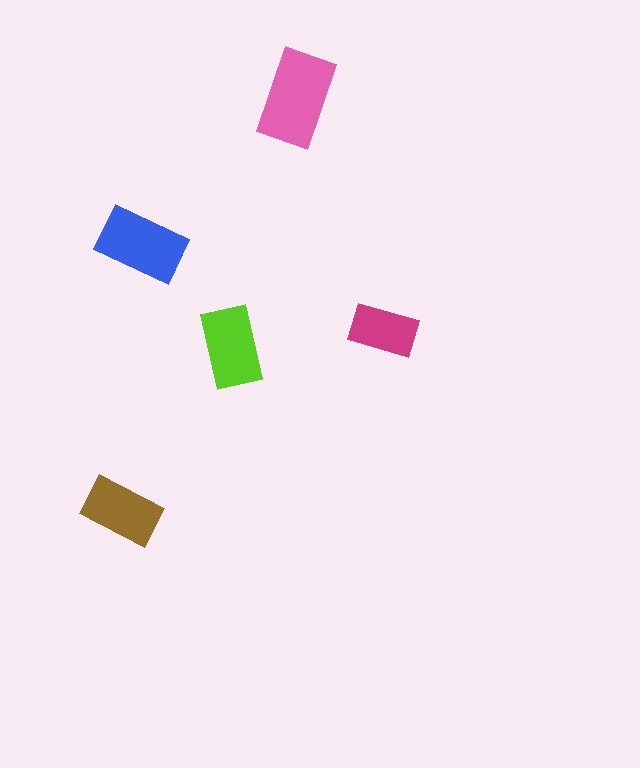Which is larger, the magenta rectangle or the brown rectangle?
The brown one.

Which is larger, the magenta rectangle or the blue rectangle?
The blue one.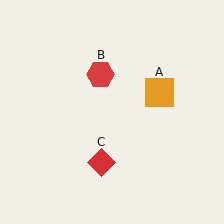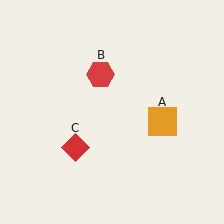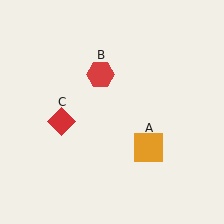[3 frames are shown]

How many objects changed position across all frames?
2 objects changed position: orange square (object A), red diamond (object C).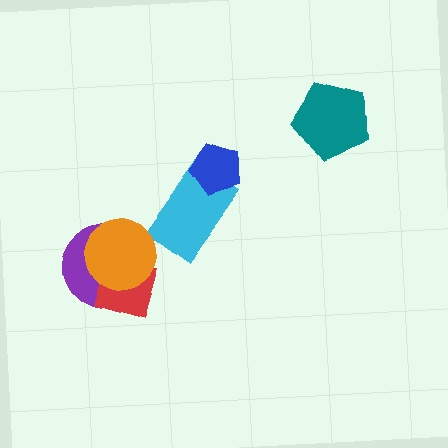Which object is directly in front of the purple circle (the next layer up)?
The red diamond is directly in front of the purple circle.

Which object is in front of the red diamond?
The orange circle is in front of the red diamond.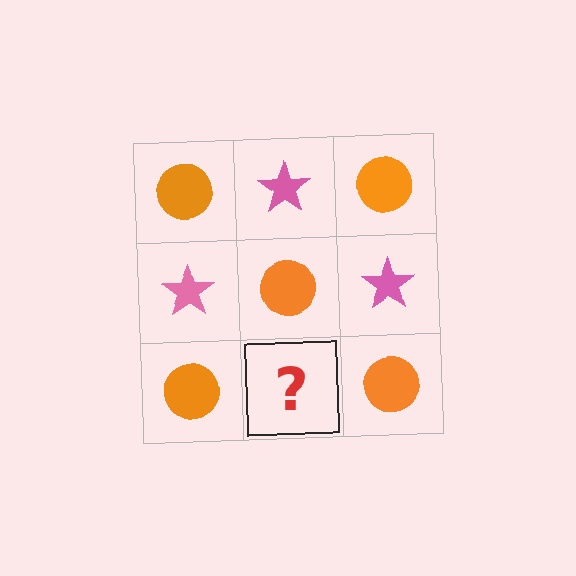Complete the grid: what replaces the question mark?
The question mark should be replaced with a pink star.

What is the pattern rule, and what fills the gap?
The rule is that it alternates orange circle and pink star in a checkerboard pattern. The gap should be filled with a pink star.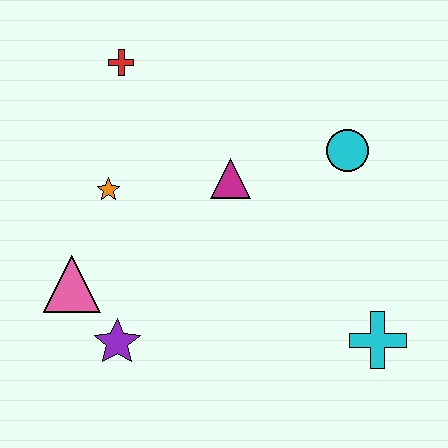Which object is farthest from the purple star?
The cyan circle is farthest from the purple star.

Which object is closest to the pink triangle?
The purple star is closest to the pink triangle.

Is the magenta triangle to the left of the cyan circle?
Yes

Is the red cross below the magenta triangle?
No